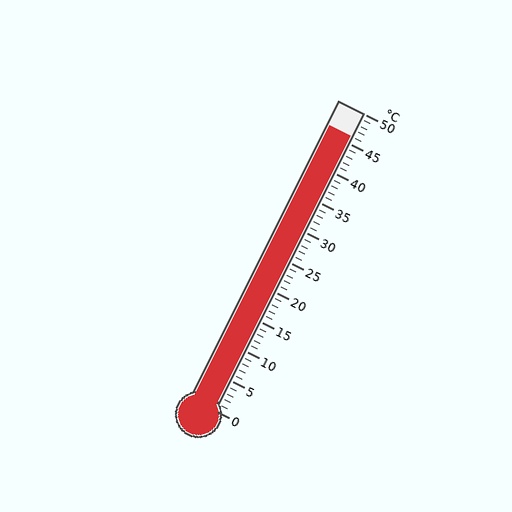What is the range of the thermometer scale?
The thermometer scale ranges from 0°C to 50°C.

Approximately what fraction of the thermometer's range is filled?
The thermometer is filled to approximately 90% of its range.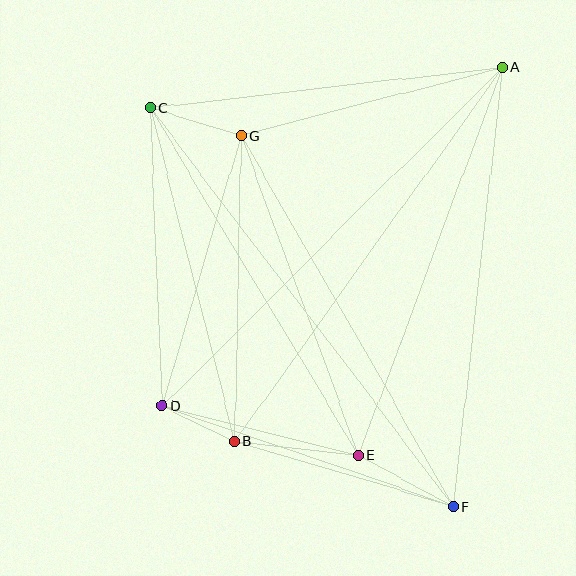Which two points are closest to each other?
Points B and D are closest to each other.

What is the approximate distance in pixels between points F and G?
The distance between F and G is approximately 427 pixels.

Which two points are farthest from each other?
Points C and F are farthest from each other.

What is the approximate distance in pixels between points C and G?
The distance between C and G is approximately 95 pixels.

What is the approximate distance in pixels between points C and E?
The distance between C and E is approximately 405 pixels.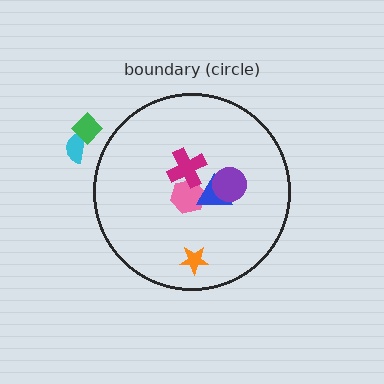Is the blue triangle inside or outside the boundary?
Inside.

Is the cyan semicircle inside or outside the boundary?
Outside.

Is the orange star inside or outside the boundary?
Inside.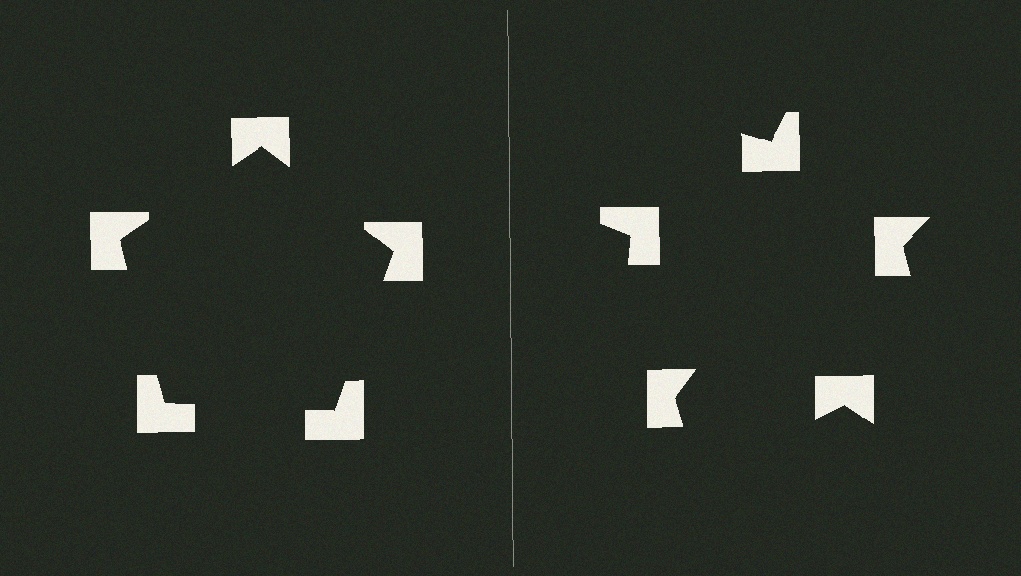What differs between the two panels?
The notched squares are positioned identically on both sides; only the wedge orientations differ. On the left they align to a pentagon; on the right they are misaligned.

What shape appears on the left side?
An illusory pentagon.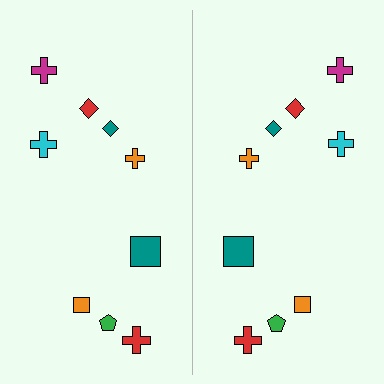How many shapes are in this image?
There are 18 shapes in this image.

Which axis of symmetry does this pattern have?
The pattern has a vertical axis of symmetry running through the center of the image.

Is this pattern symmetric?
Yes, this pattern has bilateral (reflection) symmetry.